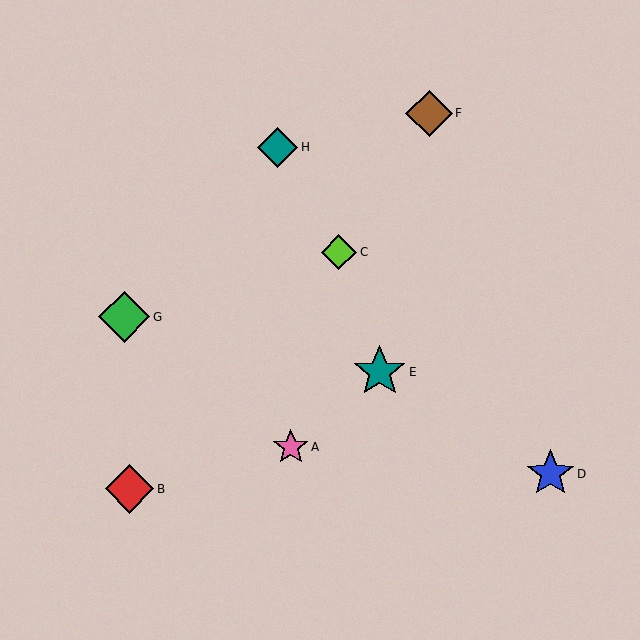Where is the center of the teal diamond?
The center of the teal diamond is at (277, 147).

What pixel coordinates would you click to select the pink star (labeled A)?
Click at (291, 447) to select the pink star A.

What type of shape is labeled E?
Shape E is a teal star.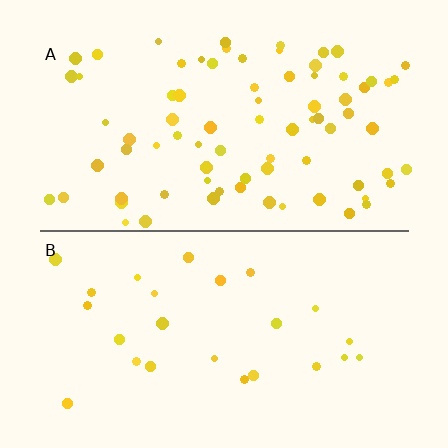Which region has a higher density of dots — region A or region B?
A (the top).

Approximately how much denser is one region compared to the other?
Approximately 3.1× — region A over region B.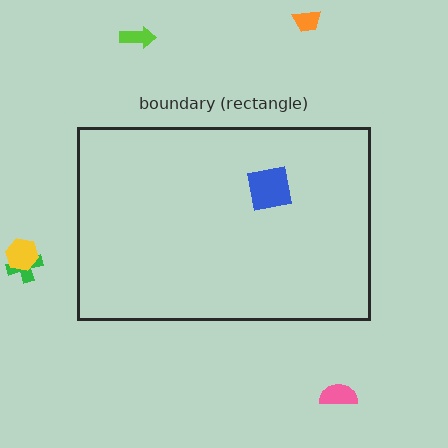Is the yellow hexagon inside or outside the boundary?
Outside.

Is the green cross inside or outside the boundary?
Outside.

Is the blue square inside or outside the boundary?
Inside.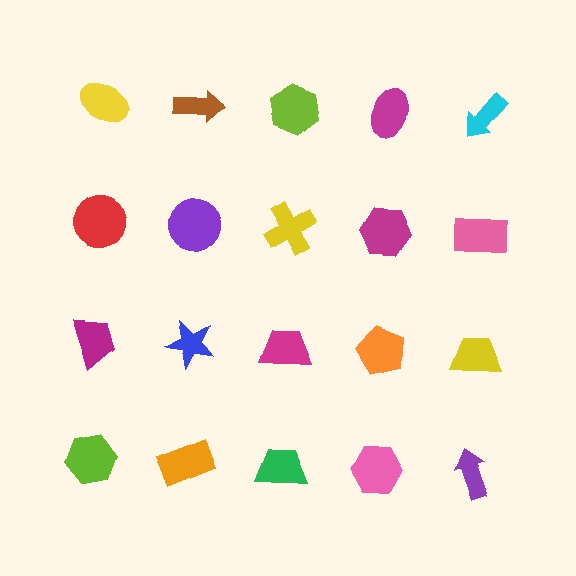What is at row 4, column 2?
An orange rectangle.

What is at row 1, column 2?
A brown arrow.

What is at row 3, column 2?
A blue star.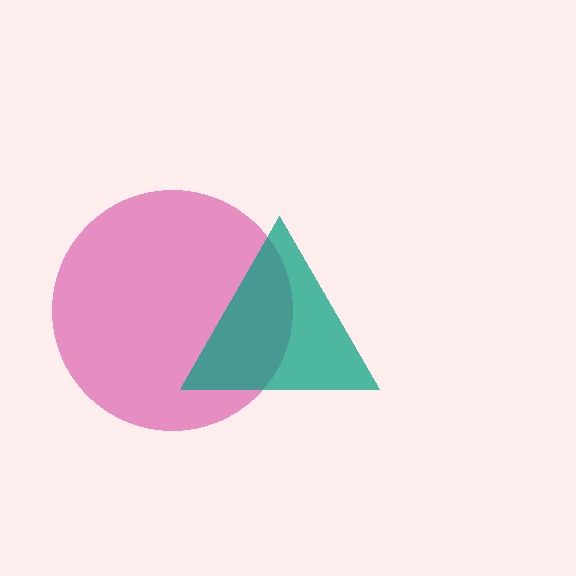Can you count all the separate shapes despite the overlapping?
Yes, there are 2 separate shapes.